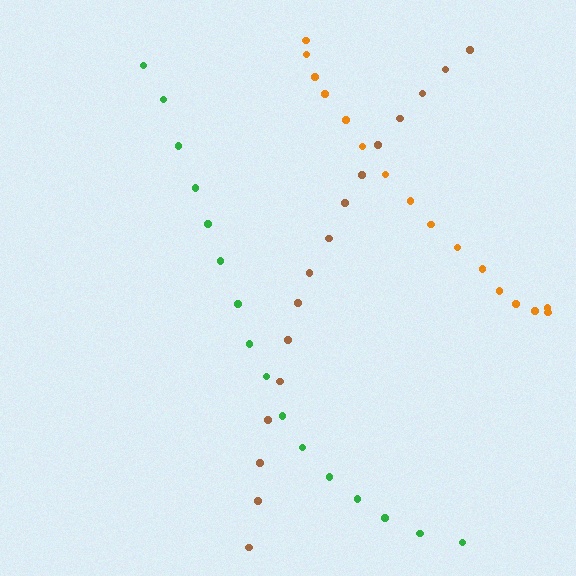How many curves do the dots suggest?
There are 3 distinct paths.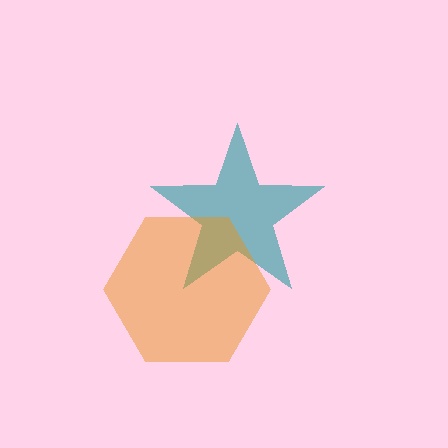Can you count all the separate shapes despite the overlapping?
Yes, there are 2 separate shapes.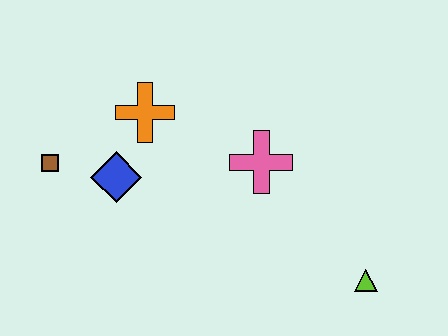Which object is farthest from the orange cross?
The lime triangle is farthest from the orange cross.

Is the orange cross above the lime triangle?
Yes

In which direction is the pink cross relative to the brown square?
The pink cross is to the right of the brown square.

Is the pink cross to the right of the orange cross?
Yes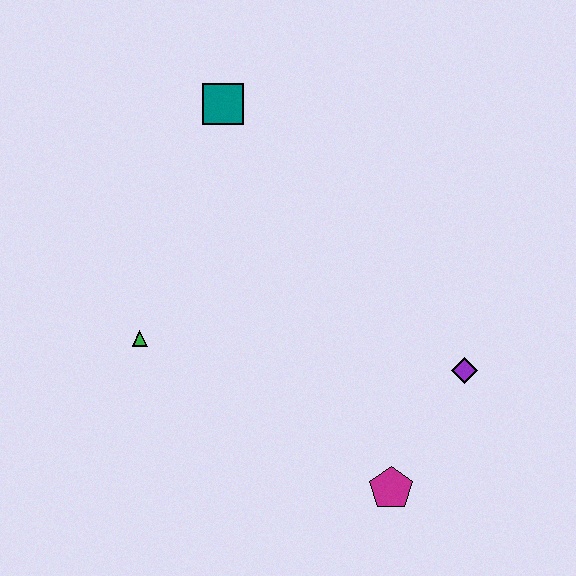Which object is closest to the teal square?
The green triangle is closest to the teal square.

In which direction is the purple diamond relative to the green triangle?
The purple diamond is to the right of the green triangle.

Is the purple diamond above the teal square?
No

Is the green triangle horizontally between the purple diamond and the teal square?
No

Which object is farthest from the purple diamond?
The teal square is farthest from the purple diamond.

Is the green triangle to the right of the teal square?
No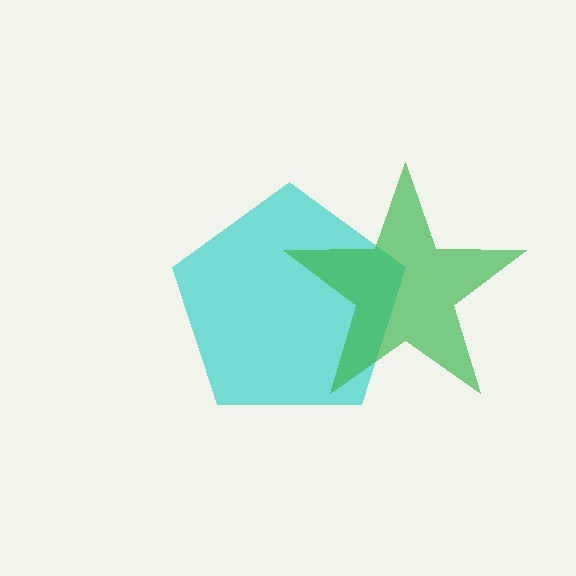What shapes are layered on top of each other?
The layered shapes are: a cyan pentagon, a green star.